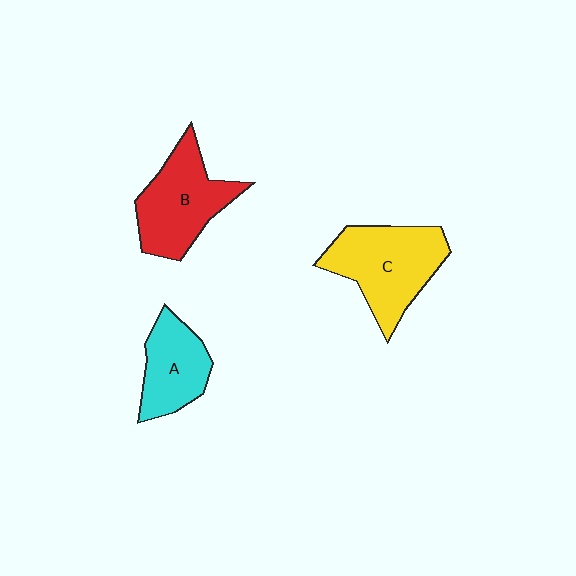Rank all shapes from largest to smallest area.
From largest to smallest: C (yellow), B (red), A (cyan).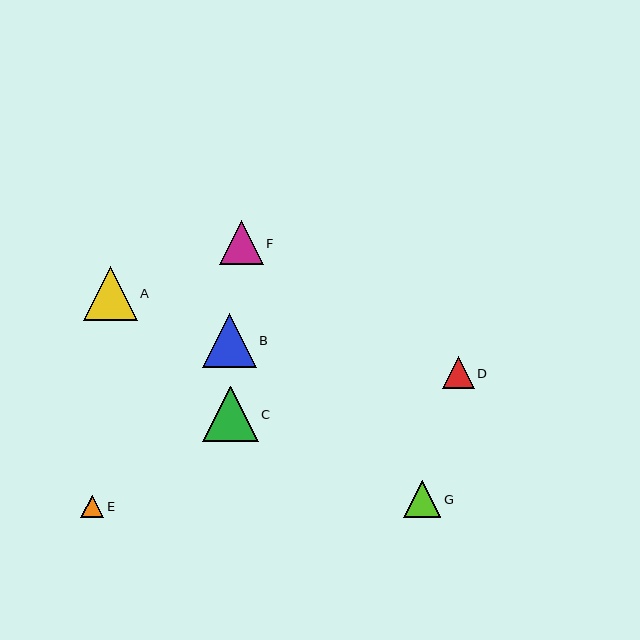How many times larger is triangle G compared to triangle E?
Triangle G is approximately 1.6 times the size of triangle E.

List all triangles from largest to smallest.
From largest to smallest: C, A, B, F, G, D, E.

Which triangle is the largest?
Triangle C is the largest with a size of approximately 55 pixels.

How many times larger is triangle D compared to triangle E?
Triangle D is approximately 1.4 times the size of triangle E.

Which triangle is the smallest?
Triangle E is the smallest with a size of approximately 23 pixels.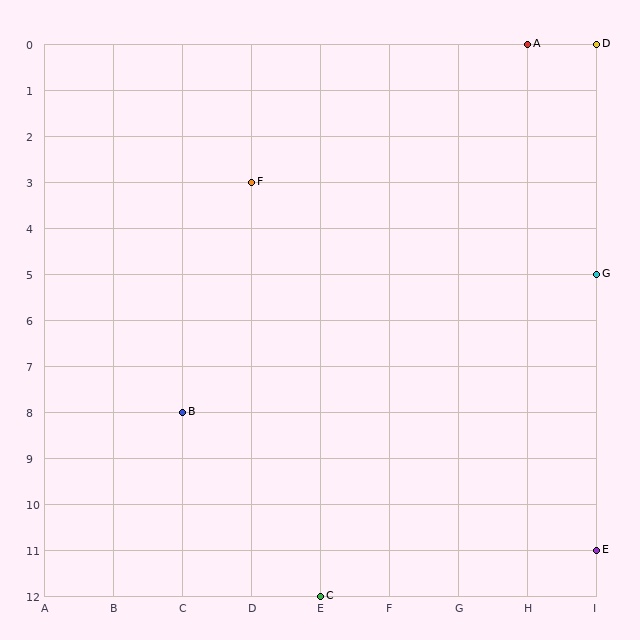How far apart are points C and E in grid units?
Points C and E are 4 columns and 1 row apart (about 4.1 grid units diagonally).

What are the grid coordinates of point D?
Point D is at grid coordinates (I, 0).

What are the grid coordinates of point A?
Point A is at grid coordinates (H, 0).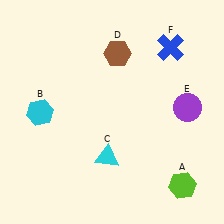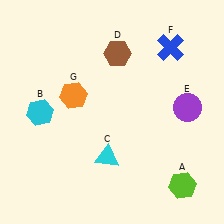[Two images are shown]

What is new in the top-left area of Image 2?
An orange hexagon (G) was added in the top-left area of Image 2.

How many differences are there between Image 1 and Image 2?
There is 1 difference between the two images.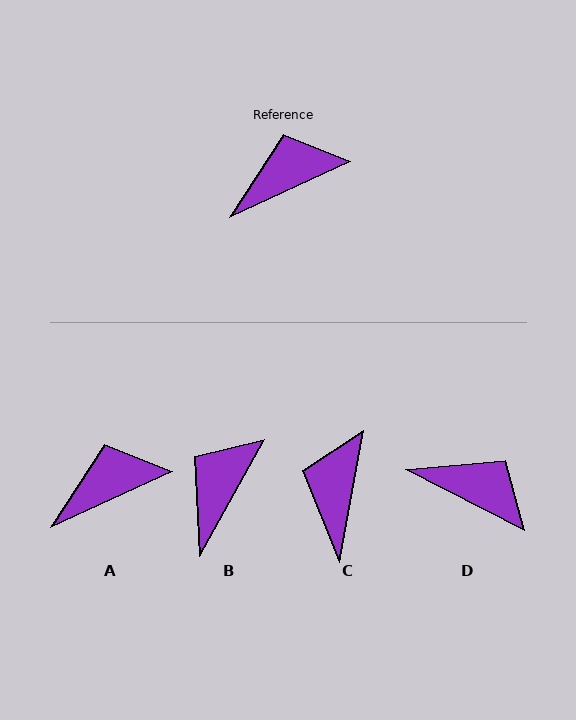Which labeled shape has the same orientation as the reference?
A.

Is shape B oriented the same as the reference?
No, it is off by about 36 degrees.